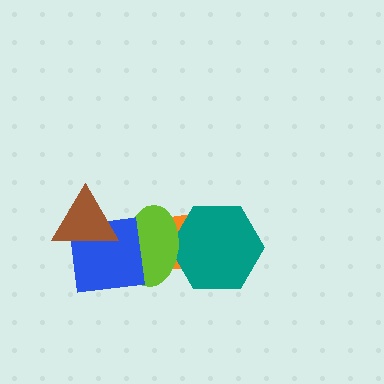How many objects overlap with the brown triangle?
2 objects overlap with the brown triangle.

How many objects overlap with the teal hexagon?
2 objects overlap with the teal hexagon.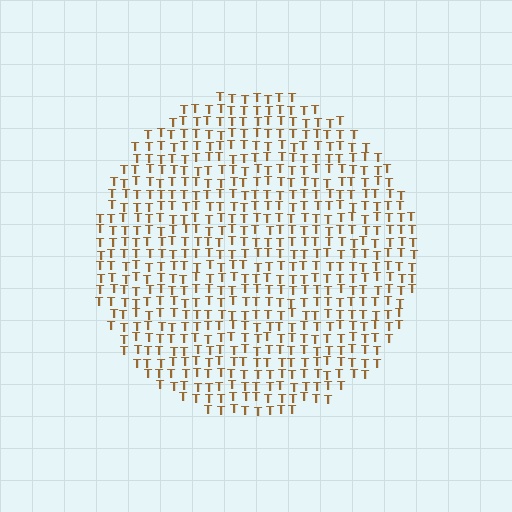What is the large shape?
The large shape is a circle.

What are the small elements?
The small elements are letter T's.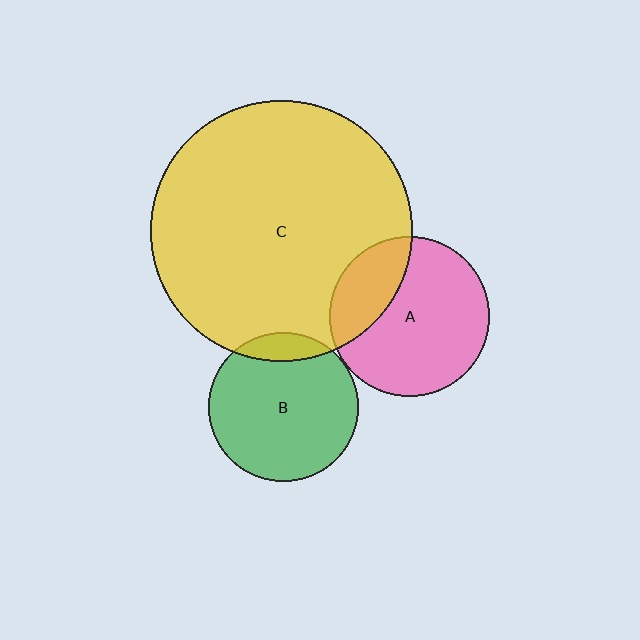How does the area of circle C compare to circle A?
Approximately 2.7 times.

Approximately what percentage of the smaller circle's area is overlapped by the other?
Approximately 25%.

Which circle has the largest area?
Circle C (yellow).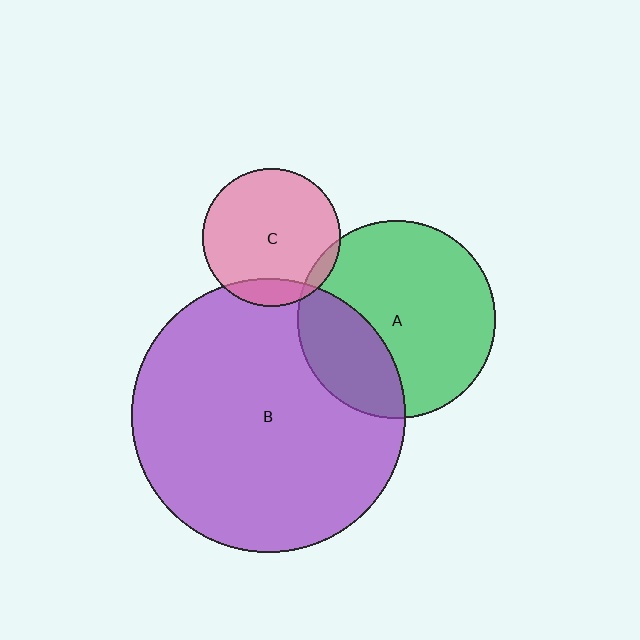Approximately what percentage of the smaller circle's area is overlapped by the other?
Approximately 5%.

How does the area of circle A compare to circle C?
Approximately 2.1 times.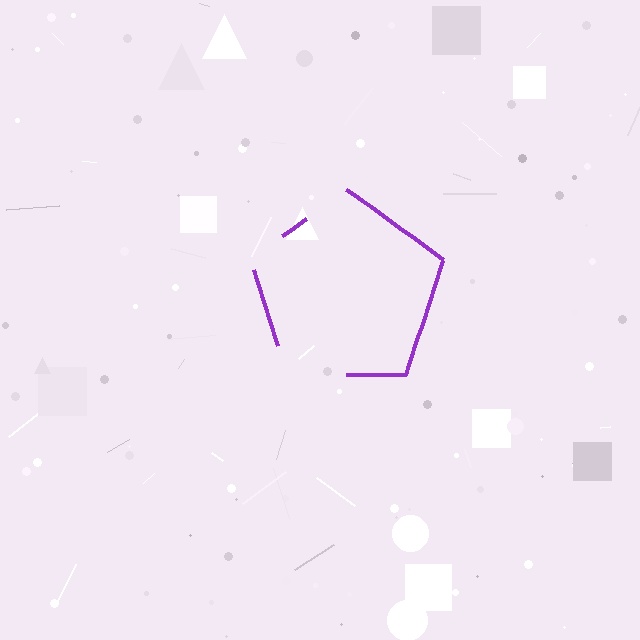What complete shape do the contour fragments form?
The contour fragments form a pentagon.